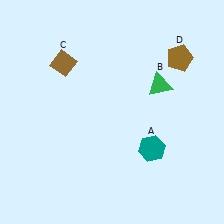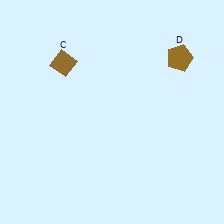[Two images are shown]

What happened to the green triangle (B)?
The green triangle (B) was removed in Image 2. It was in the top-right area of Image 1.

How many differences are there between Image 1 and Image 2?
There are 2 differences between the two images.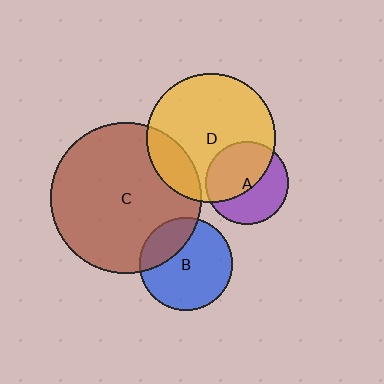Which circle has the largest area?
Circle C (brown).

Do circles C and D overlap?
Yes.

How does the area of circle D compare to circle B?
Approximately 1.9 times.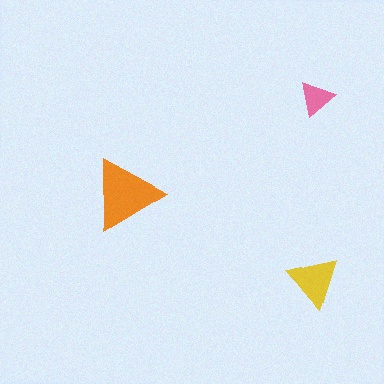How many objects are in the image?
There are 3 objects in the image.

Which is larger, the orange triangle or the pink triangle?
The orange one.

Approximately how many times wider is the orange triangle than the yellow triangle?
About 1.5 times wider.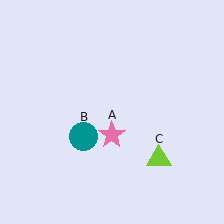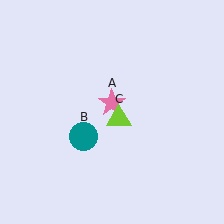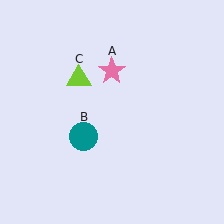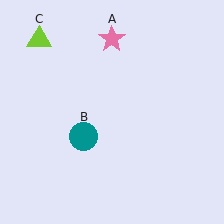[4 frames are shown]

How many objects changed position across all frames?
2 objects changed position: pink star (object A), lime triangle (object C).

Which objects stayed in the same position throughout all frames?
Teal circle (object B) remained stationary.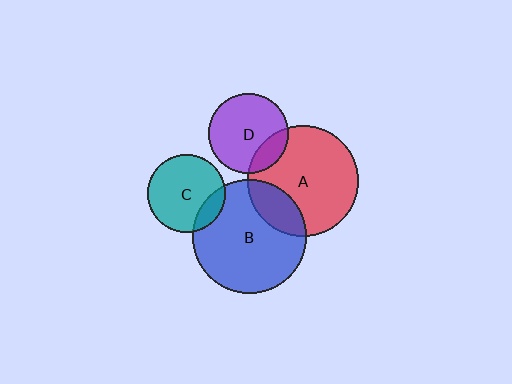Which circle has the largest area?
Circle B (blue).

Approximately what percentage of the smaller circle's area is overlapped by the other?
Approximately 20%.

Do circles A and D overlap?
Yes.